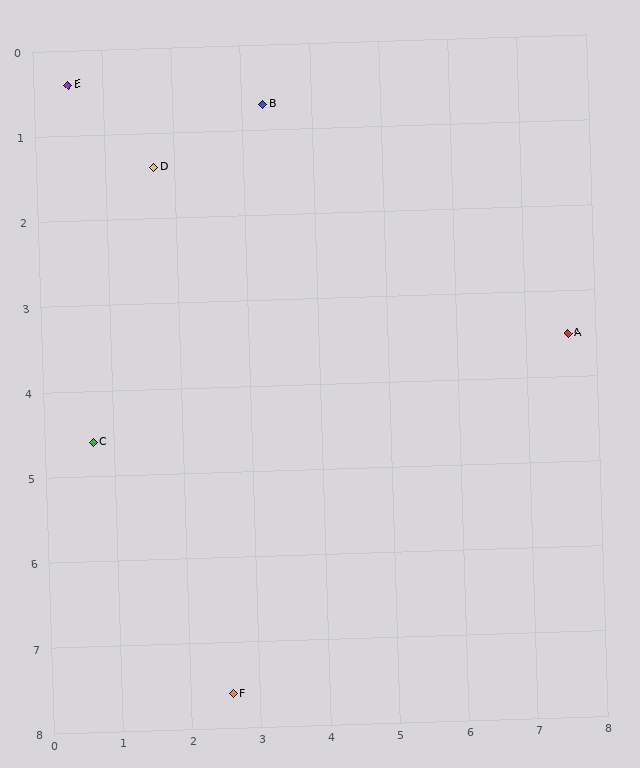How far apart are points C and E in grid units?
Points C and E are about 4.2 grid units apart.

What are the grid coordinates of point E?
Point E is at approximately (0.5, 0.4).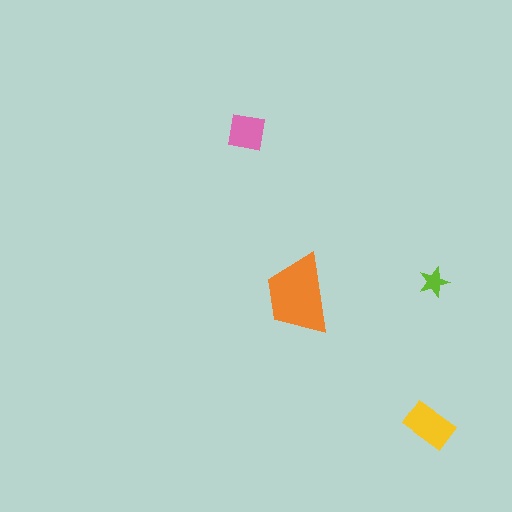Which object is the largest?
The orange trapezoid.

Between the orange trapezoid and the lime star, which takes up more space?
The orange trapezoid.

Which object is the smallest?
The lime star.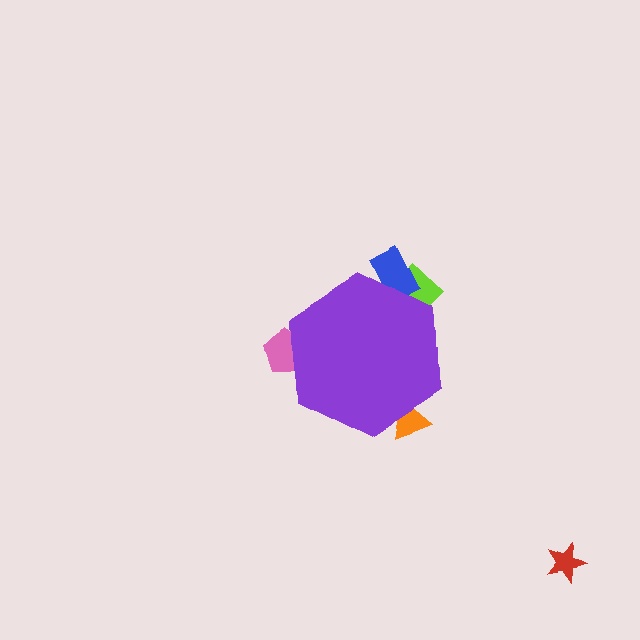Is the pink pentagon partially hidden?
Yes, the pink pentagon is partially hidden behind the purple hexagon.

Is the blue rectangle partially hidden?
Yes, the blue rectangle is partially hidden behind the purple hexagon.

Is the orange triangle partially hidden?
Yes, the orange triangle is partially hidden behind the purple hexagon.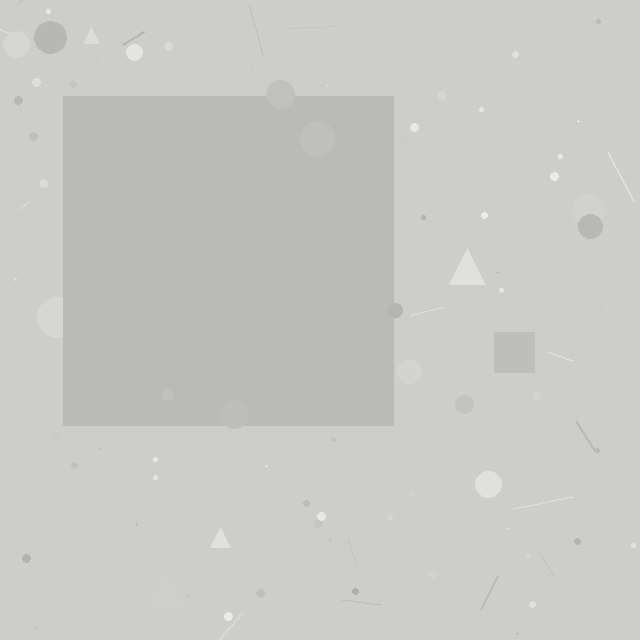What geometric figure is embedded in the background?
A square is embedded in the background.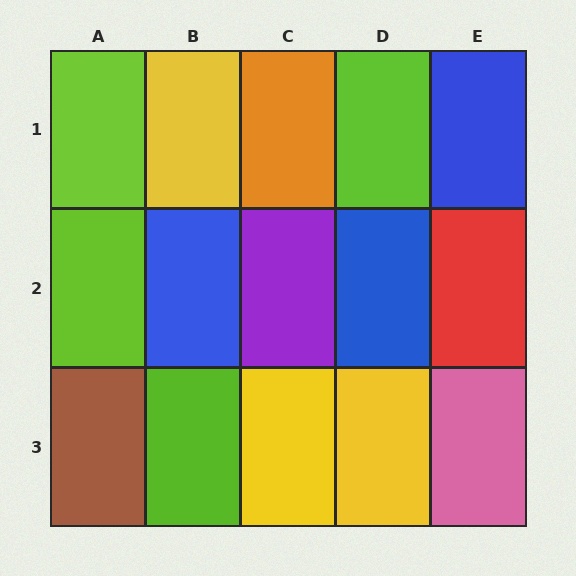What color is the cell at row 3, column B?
Lime.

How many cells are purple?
1 cell is purple.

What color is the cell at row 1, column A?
Lime.